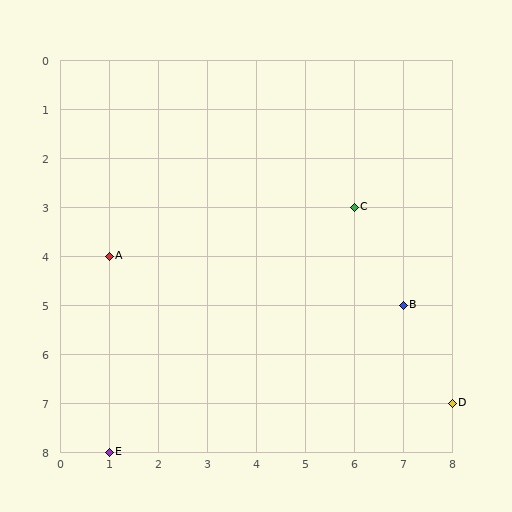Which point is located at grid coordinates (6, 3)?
Point C is at (6, 3).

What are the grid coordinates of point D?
Point D is at grid coordinates (8, 7).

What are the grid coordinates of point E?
Point E is at grid coordinates (1, 8).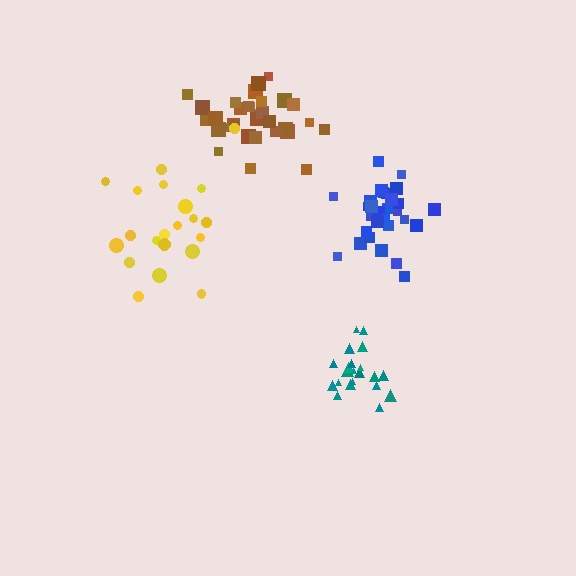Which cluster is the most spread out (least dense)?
Yellow.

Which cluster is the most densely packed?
Blue.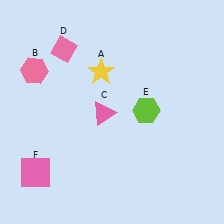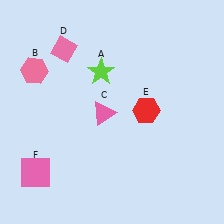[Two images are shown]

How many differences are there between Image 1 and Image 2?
There are 2 differences between the two images.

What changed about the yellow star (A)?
In Image 1, A is yellow. In Image 2, it changed to lime.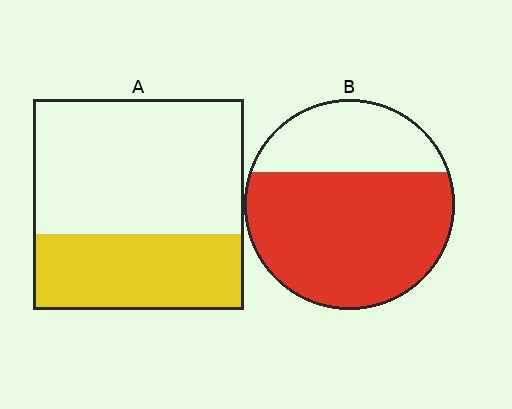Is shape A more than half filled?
No.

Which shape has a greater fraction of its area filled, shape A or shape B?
Shape B.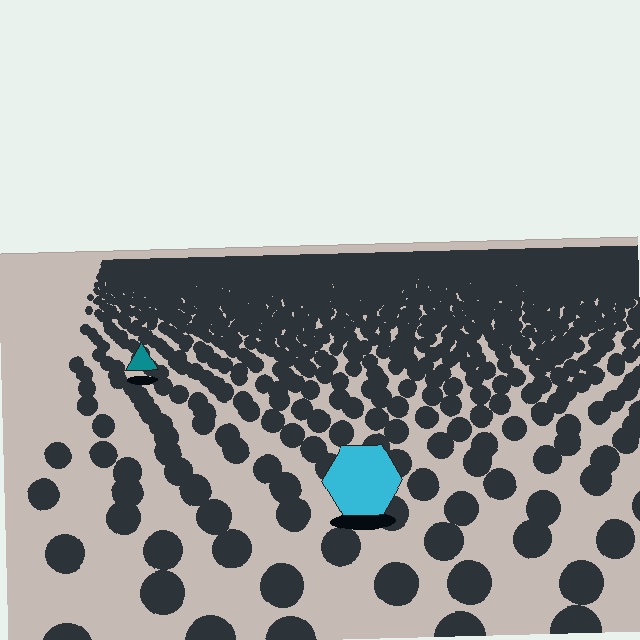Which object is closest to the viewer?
The cyan hexagon is closest. The texture marks near it are larger and more spread out.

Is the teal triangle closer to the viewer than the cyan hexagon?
No. The cyan hexagon is closer — you can tell from the texture gradient: the ground texture is coarser near it.